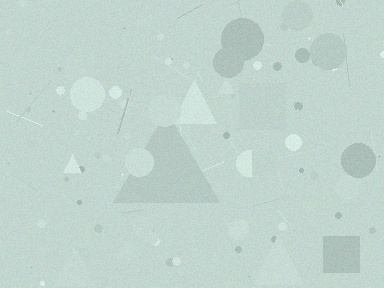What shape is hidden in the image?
A triangle is hidden in the image.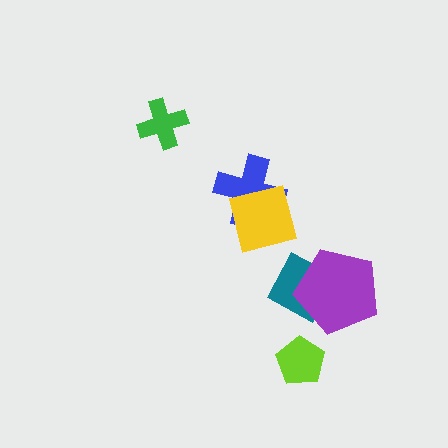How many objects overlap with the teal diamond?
1 object overlaps with the teal diamond.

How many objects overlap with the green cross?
0 objects overlap with the green cross.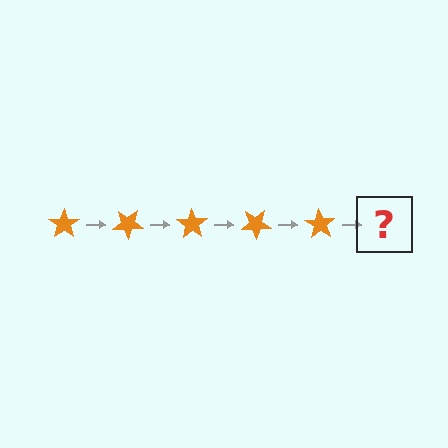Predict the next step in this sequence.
The next step is an orange star rotated 175 degrees.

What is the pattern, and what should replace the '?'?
The pattern is that the star rotates 35 degrees each step. The '?' should be an orange star rotated 175 degrees.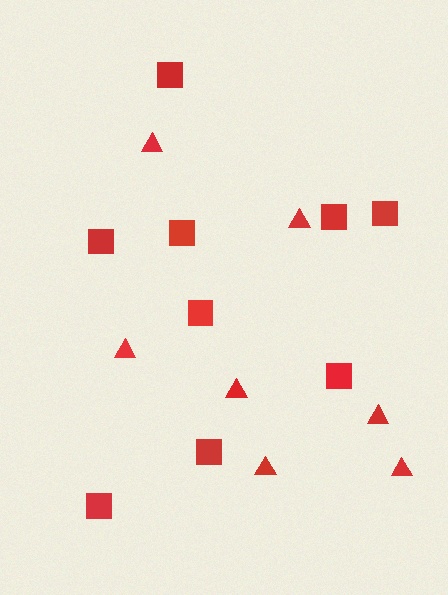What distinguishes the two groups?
There are 2 groups: one group of triangles (7) and one group of squares (9).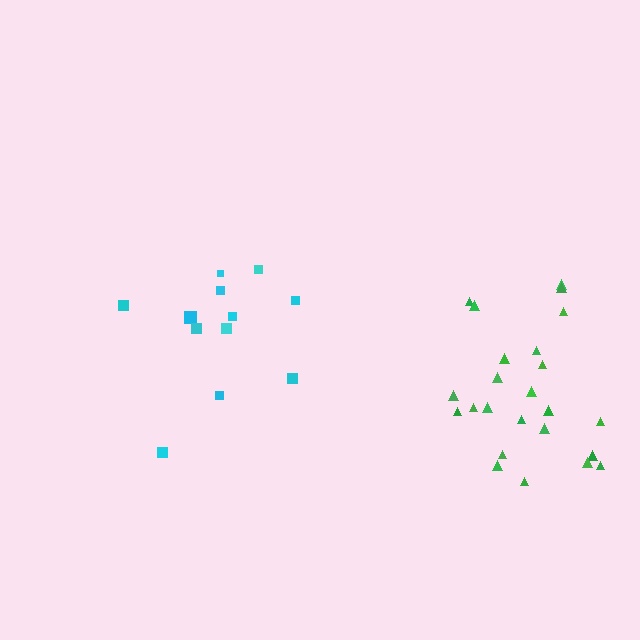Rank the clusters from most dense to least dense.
green, cyan.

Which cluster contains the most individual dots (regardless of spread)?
Green (24).